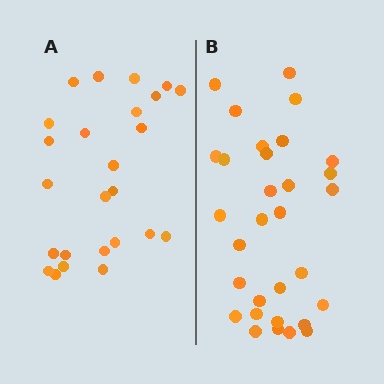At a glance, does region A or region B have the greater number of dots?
Region B (the right region) has more dots.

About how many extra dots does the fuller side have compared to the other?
Region B has about 6 more dots than region A.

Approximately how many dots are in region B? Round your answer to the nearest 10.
About 30 dots. (The exact count is 31, which rounds to 30.)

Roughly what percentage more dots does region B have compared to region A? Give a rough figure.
About 25% more.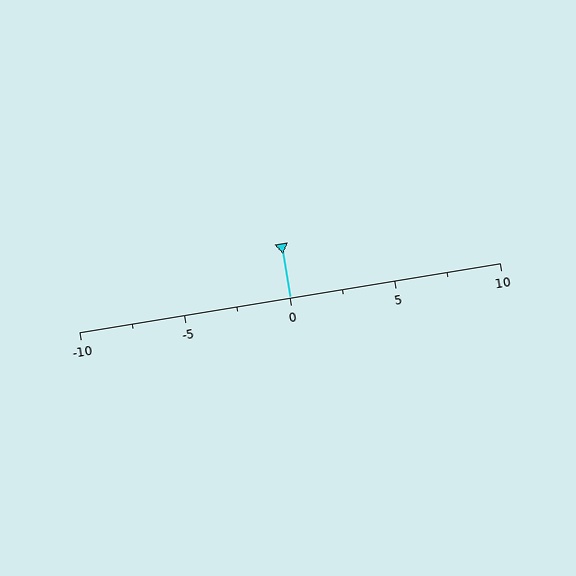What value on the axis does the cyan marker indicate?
The marker indicates approximately 0.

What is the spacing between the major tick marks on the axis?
The major ticks are spaced 5 apart.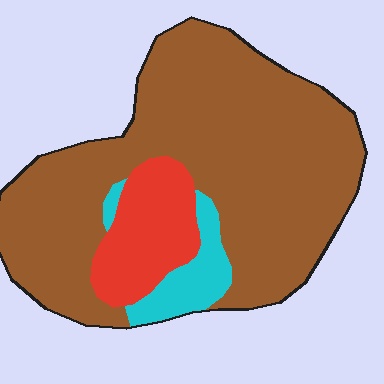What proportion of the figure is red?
Red covers about 15% of the figure.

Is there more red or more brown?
Brown.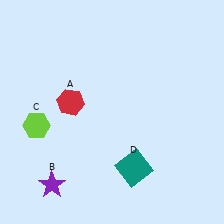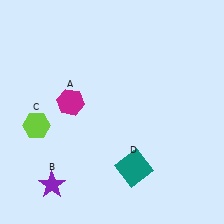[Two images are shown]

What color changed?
The hexagon (A) changed from red in Image 1 to magenta in Image 2.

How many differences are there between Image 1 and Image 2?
There is 1 difference between the two images.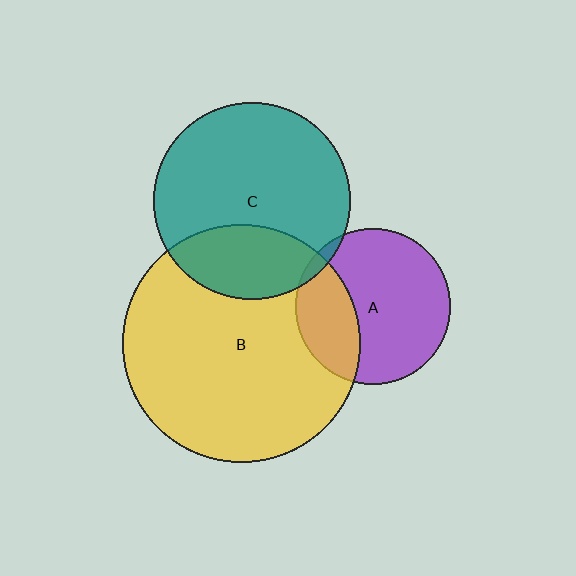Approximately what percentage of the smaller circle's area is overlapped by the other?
Approximately 30%.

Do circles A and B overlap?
Yes.